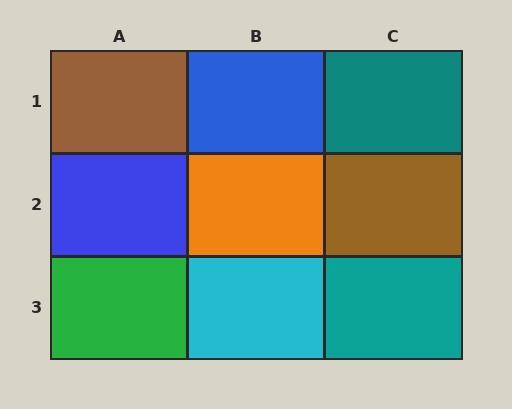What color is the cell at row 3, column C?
Teal.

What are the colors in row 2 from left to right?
Blue, orange, brown.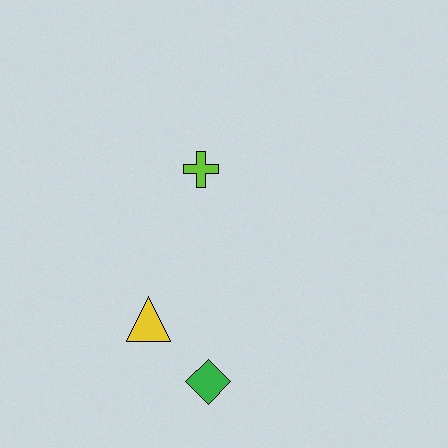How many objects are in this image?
There are 3 objects.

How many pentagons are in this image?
There are no pentagons.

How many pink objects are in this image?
There are no pink objects.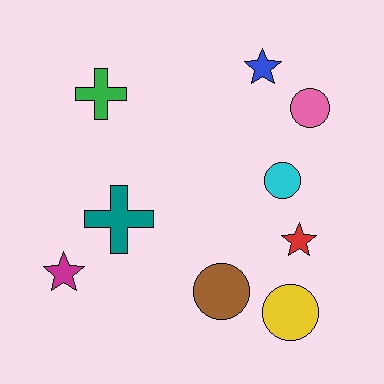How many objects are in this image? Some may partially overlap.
There are 9 objects.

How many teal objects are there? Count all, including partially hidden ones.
There is 1 teal object.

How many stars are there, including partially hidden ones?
There are 3 stars.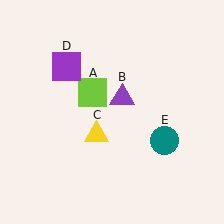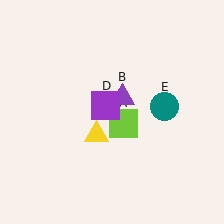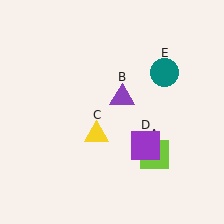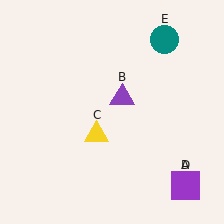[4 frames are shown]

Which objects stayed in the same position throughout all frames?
Purple triangle (object B) and yellow triangle (object C) remained stationary.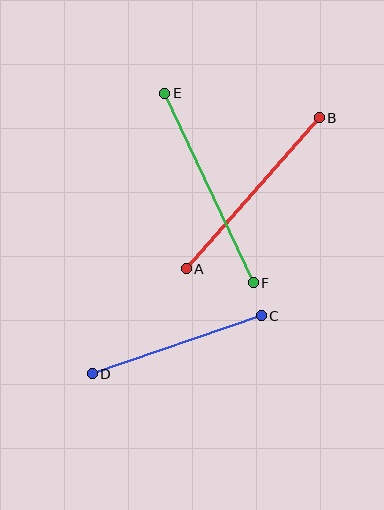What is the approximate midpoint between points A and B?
The midpoint is at approximately (253, 193) pixels.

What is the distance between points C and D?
The distance is approximately 178 pixels.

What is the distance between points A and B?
The distance is approximately 202 pixels.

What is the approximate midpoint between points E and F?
The midpoint is at approximately (209, 188) pixels.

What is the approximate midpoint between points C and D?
The midpoint is at approximately (177, 345) pixels.